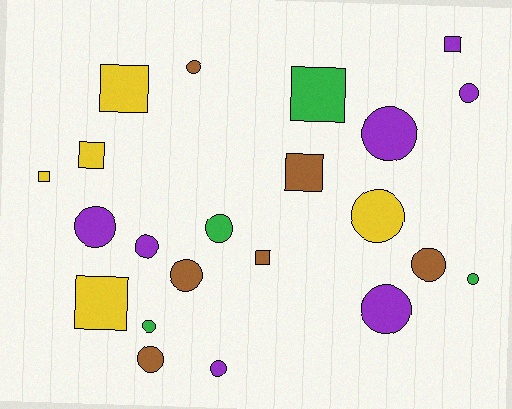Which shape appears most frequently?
Circle, with 14 objects.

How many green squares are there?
There is 1 green square.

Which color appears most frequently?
Purple, with 7 objects.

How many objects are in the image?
There are 22 objects.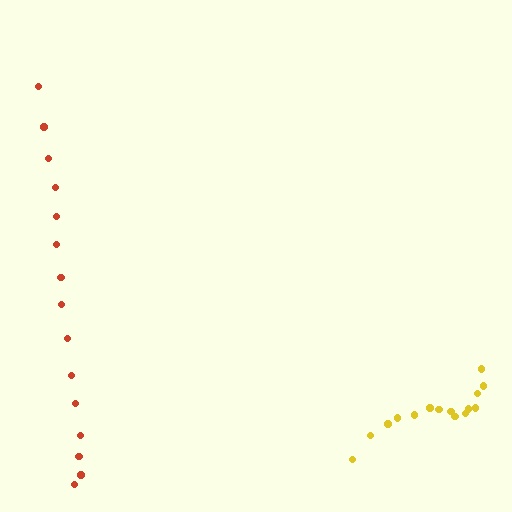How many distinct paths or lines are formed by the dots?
There are 2 distinct paths.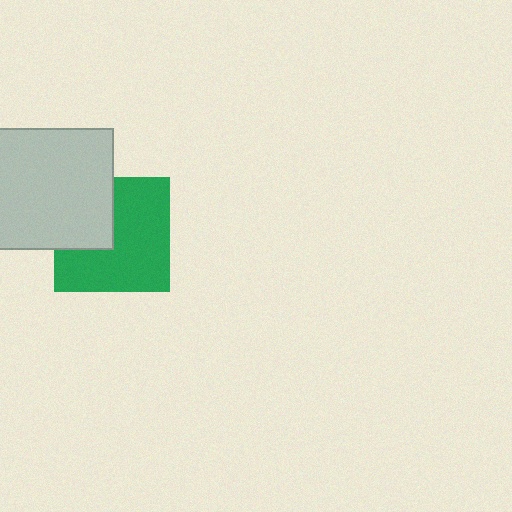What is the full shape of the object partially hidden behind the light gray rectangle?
The partially hidden object is a green square.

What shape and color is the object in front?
The object in front is a light gray rectangle.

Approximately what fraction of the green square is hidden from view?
Roughly 33% of the green square is hidden behind the light gray rectangle.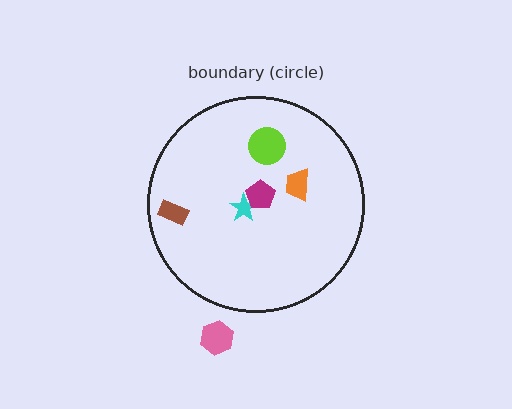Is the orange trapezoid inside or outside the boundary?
Inside.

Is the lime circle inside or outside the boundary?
Inside.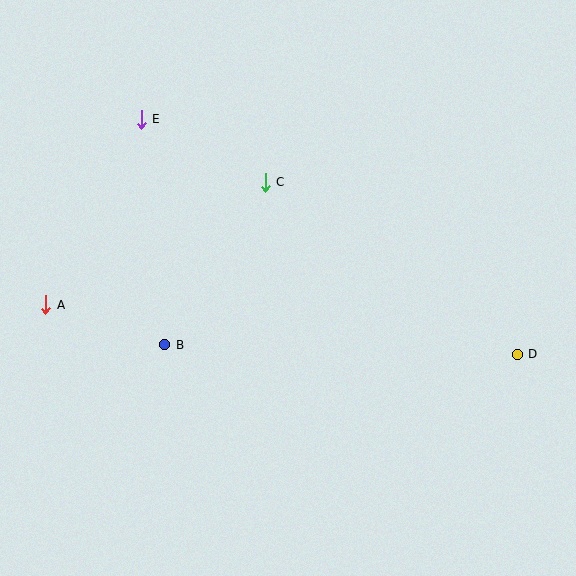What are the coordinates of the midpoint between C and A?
The midpoint between C and A is at (156, 244).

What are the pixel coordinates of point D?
Point D is at (517, 354).